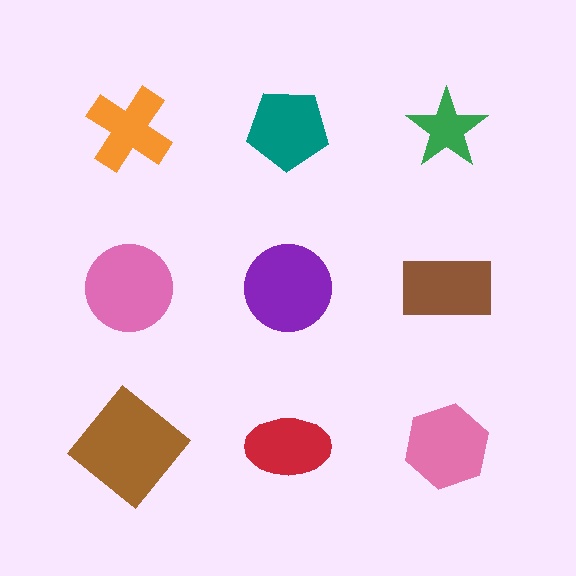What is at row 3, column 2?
A red ellipse.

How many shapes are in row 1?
3 shapes.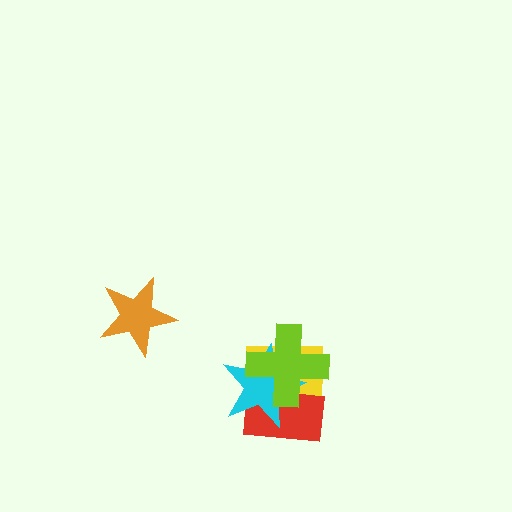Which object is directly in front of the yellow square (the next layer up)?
The red rectangle is directly in front of the yellow square.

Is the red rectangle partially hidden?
Yes, it is partially covered by another shape.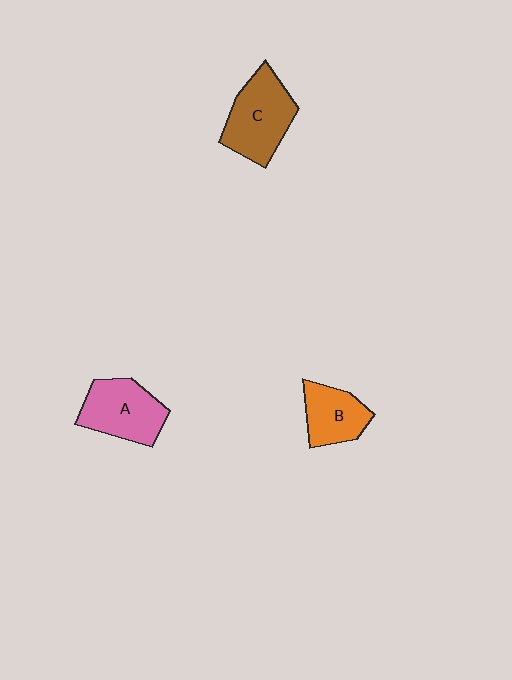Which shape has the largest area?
Shape C (brown).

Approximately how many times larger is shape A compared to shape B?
Approximately 1.3 times.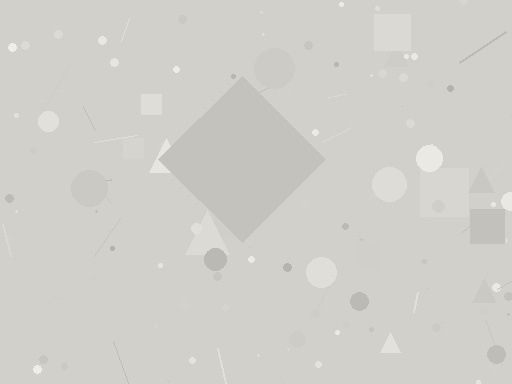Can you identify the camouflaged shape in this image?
The camouflaged shape is a diamond.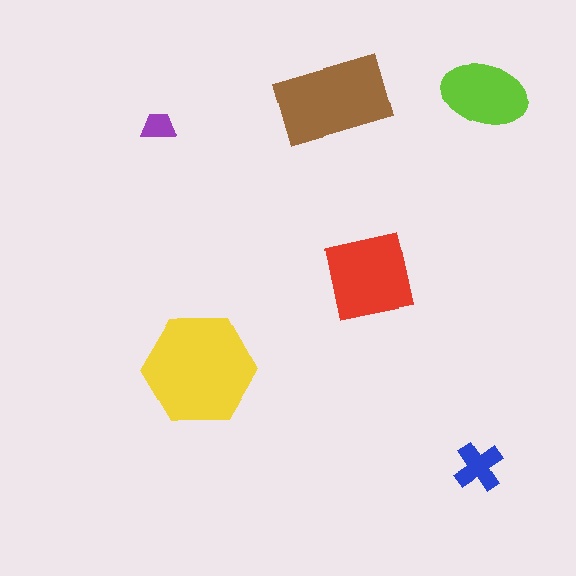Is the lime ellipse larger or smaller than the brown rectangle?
Smaller.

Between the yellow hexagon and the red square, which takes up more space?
The yellow hexagon.